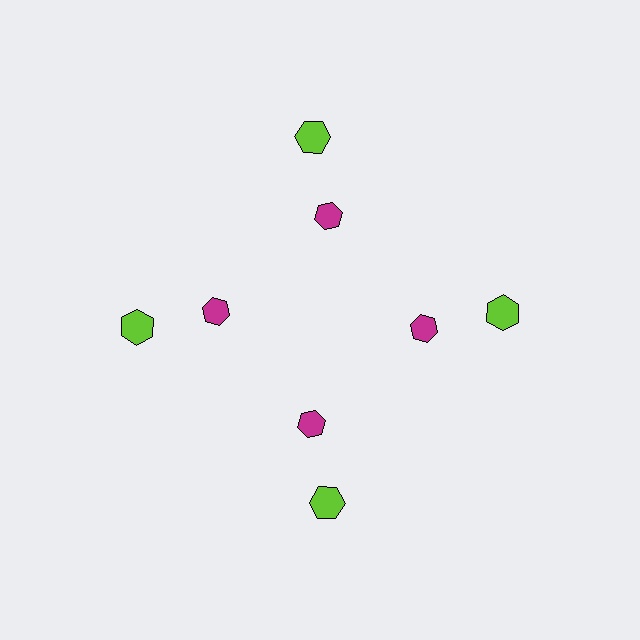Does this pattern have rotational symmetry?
Yes, this pattern has 4-fold rotational symmetry. It looks the same after rotating 90 degrees around the center.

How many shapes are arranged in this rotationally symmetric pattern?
There are 8 shapes, arranged in 4 groups of 2.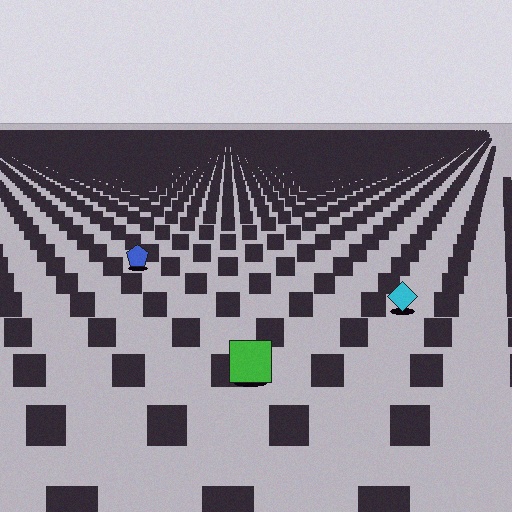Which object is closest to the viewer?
The green square is closest. The texture marks near it are larger and more spread out.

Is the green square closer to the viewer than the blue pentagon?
Yes. The green square is closer — you can tell from the texture gradient: the ground texture is coarser near it.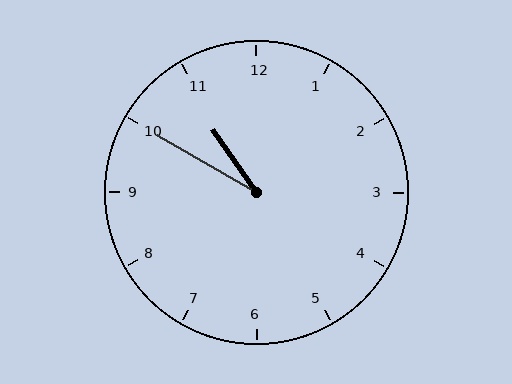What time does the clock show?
10:50.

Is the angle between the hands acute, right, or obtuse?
It is acute.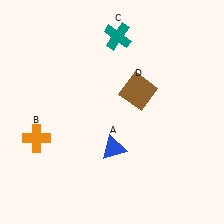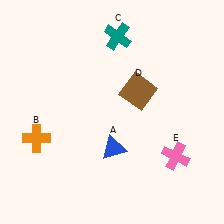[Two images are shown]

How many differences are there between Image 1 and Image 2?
There is 1 difference between the two images.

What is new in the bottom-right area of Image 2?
A pink cross (E) was added in the bottom-right area of Image 2.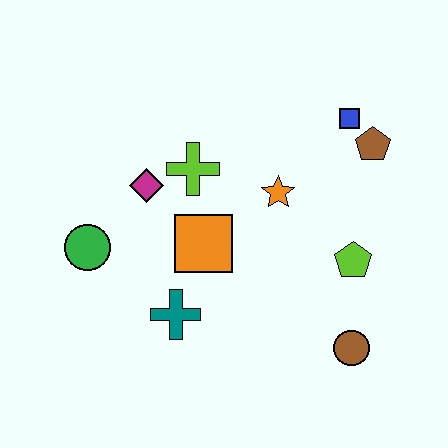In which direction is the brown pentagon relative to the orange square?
The brown pentagon is to the right of the orange square.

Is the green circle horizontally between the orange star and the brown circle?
No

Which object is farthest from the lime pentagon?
The green circle is farthest from the lime pentagon.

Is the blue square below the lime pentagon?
No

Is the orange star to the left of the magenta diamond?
No